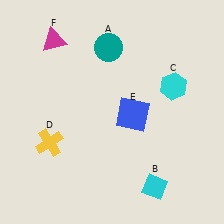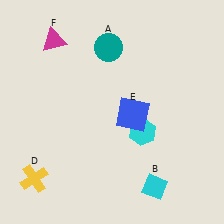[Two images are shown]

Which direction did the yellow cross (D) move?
The yellow cross (D) moved down.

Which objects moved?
The objects that moved are: the cyan hexagon (C), the yellow cross (D).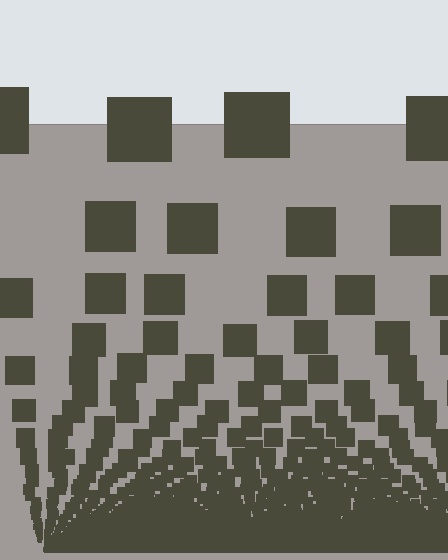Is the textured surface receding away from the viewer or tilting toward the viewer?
The surface appears to tilt toward the viewer. Texture elements get larger and sparser toward the top.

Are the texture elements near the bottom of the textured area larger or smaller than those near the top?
Smaller. The gradient is inverted — elements near the bottom are smaller and denser.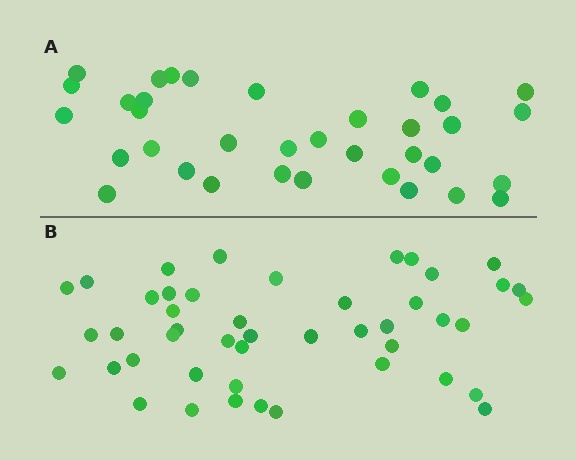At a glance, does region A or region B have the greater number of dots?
Region B (the bottom region) has more dots.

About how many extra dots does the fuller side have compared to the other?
Region B has roughly 12 or so more dots than region A.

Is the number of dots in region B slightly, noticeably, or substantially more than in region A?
Region B has noticeably more, but not dramatically so. The ratio is roughly 1.3 to 1.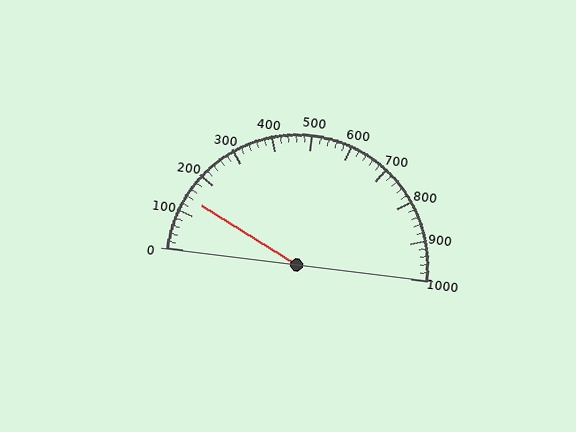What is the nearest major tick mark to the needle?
The nearest major tick mark is 100.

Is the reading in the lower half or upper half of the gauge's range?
The reading is in the lower half of the range (0 to 1000).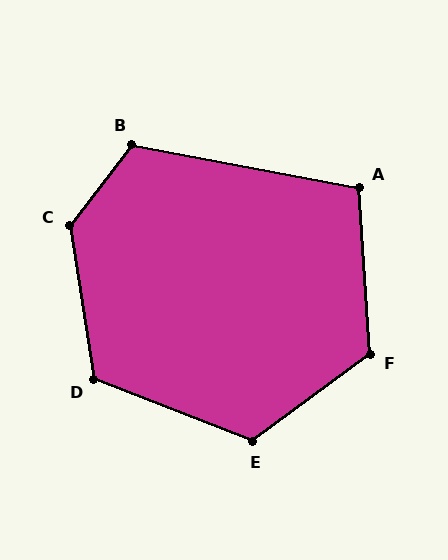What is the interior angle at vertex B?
Approximately 117 degrees (obtuse).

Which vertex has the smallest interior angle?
A, at approximately 104 degrees.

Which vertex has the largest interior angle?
C, at approximately 133 degrees.